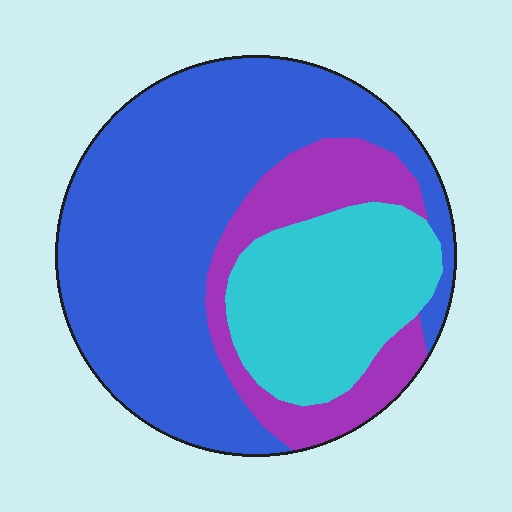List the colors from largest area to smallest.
From largest to smallest: blue, cyan, purple.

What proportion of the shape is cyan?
Cyan takes up about one quarter (1/4) of the shape.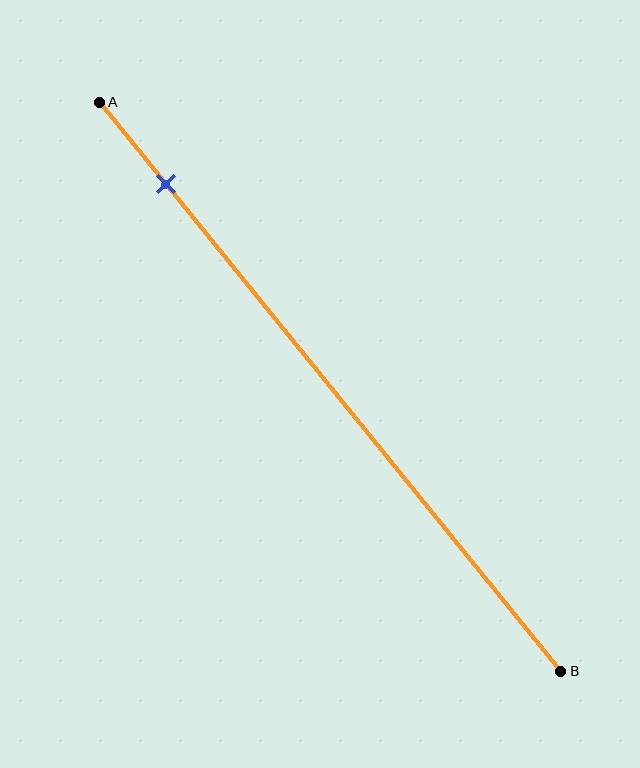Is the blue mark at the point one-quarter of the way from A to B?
No, the mark is at about 15% from A, not at the 25% one-quarter point.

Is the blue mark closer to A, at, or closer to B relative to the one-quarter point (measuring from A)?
The blue mark is closer to point A than the one-quarter point of segment AB.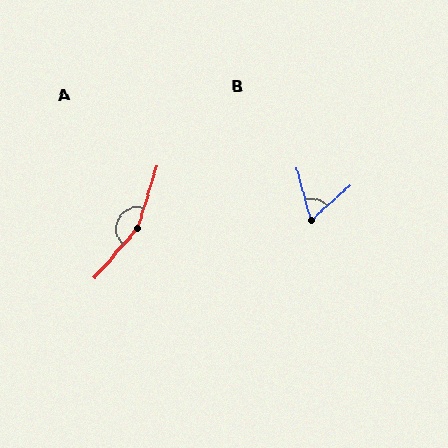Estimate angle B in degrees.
Approximately 64 degrees.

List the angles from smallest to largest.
B (64°), A (157°).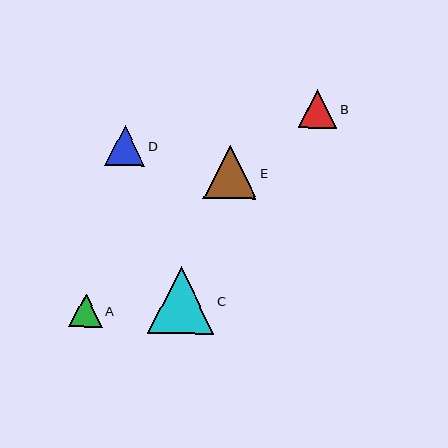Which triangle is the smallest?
Triangle A is the smallest with a size of approximately 33 pixels.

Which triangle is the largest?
Triangle C is the largest with a size of approximately 66 pixels.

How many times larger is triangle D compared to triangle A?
Triangle D is approximately 1.2 times the size of triangle A.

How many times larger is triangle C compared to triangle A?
Triangle C is approximately 2.0 times the size of triangle A.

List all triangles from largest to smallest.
From largest to smallest: C, E, D, B, A.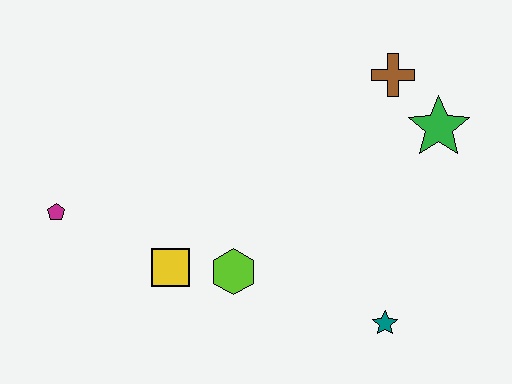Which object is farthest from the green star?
The magenta pentagon is farthest from the green star.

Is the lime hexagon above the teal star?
Yes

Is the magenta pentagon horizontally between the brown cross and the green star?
No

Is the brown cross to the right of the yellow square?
Yes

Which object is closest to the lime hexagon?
The yellow square is closest to the lime hexagon.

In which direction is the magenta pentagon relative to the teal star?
The magenta pentagon is to the left of the teal star.